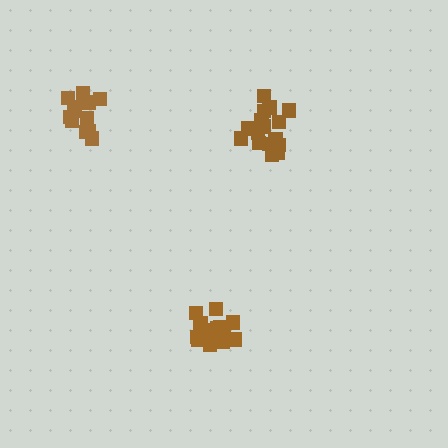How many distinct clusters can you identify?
There are 3 distinct clusters.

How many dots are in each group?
Group 1: 17 dots, Group 2: 16 dots, Group 3: 13 dots (46 total).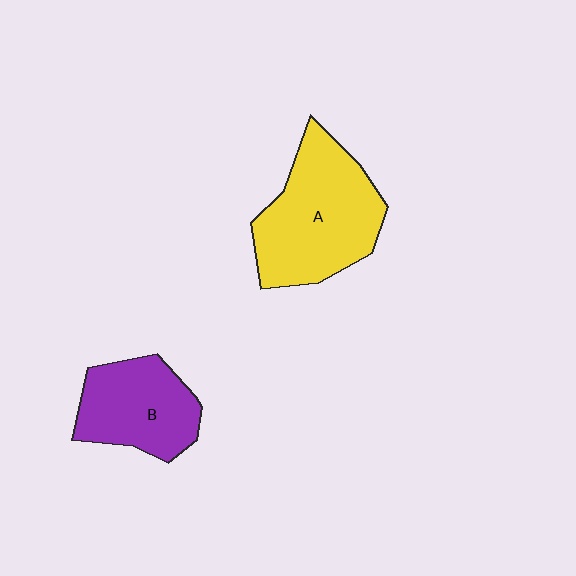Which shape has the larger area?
Shape A (yellow).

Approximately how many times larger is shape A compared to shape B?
Approximately 1.4 times.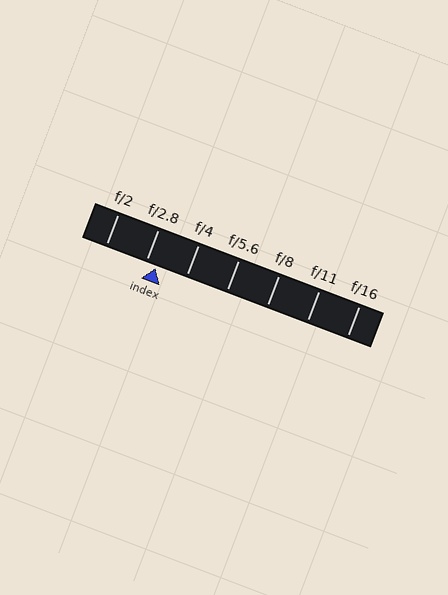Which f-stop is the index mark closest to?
The index mark is closest to f/2.8.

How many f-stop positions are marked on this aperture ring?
There are 7 f-stop positions marked.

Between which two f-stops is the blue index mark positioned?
The index mark is between f/2.8 and f/4.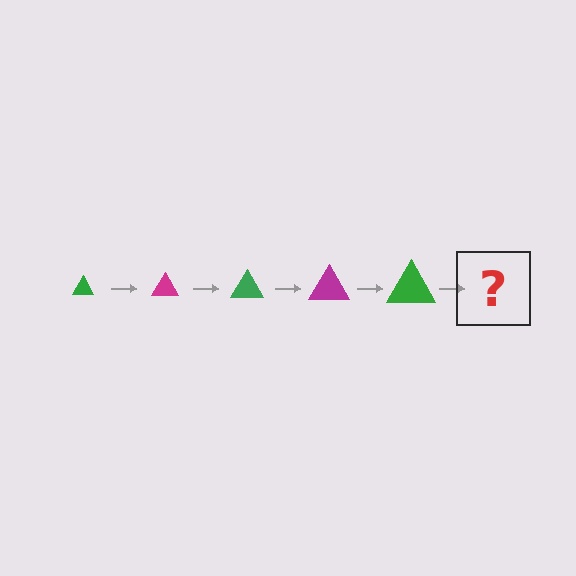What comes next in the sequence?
The next element should be a magenta triangle, larger than the previous one.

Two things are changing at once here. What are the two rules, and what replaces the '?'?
The two rules are that the triangle grows larger each step and the color cycles through green and magenta. The '?' should be a magenta triangle, larger than the previous one.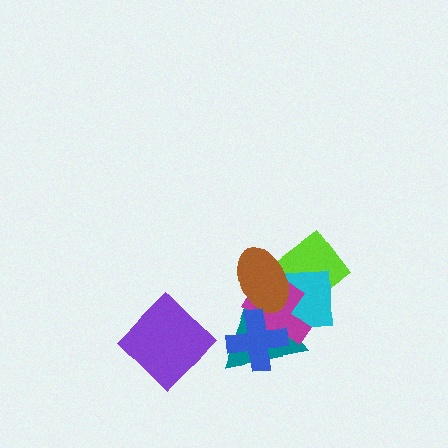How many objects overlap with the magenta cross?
5 objects overlap with the magenta cross.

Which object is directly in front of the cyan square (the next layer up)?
The magenta cross is directly in front of the cyan square.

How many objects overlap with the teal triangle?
4 objects overlap with the teal triangle.